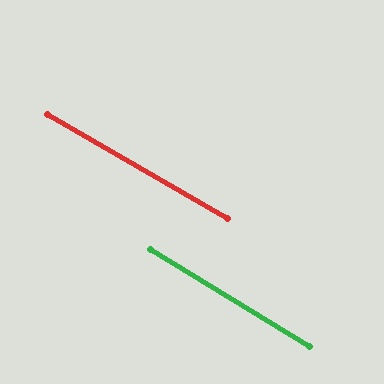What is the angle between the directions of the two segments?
Approximately 1 degree.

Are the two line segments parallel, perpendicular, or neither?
Parallel — their directions differ by only 1.5°.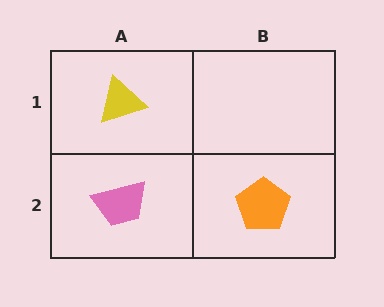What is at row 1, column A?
A yellow triangle.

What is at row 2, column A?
A pink trapezoid.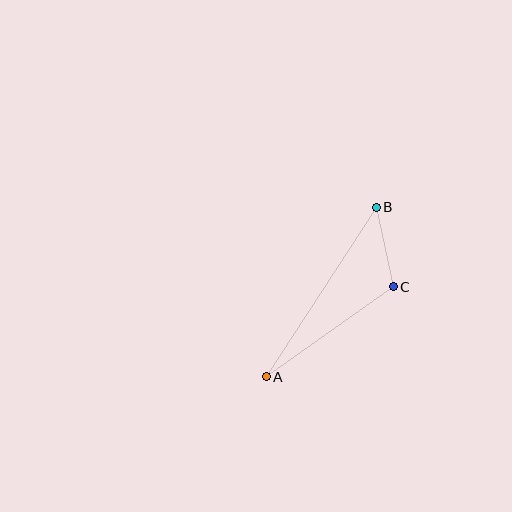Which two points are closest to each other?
Points B and C are closest to each other.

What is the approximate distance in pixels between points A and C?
The distance between A and C is approximately 156 pixels.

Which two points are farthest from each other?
Points A and B are farthest from each other.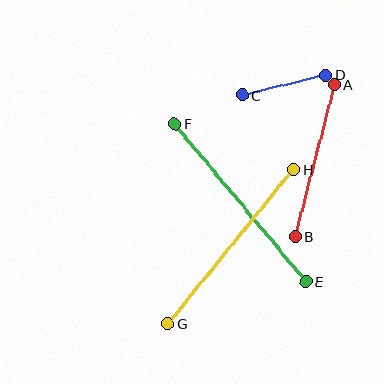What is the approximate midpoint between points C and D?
The midpoint is at approximately (284, 85) pixels.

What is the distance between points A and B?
The distance is approximately 157 pixels.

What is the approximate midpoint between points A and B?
The midpoint is at approximately (315, 160) pixels.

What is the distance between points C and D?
The distance is approximately 86 pixels.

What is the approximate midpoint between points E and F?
The midpoint is at approximately (240, 203) pixels.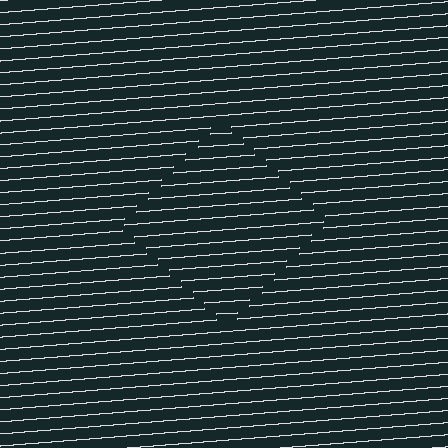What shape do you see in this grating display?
An illusory square. The interior of the shape contains the same grating, shifted by half a period — the contour is defined by the phase discontinuity where line-ends from the inner and outer gratings abut.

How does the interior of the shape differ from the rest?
The interior of the shape contains the same grating, shifted by half a period — the contour is defined by the phase discontinuity where line-ends from the inner and outer gratings abut.